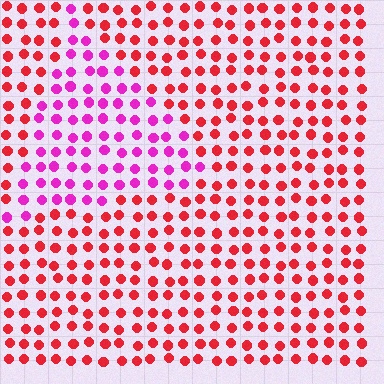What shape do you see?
I see a triangle.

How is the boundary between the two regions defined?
The boundary is defined purely by a slight shift in hue (about 46 degrees). Spacing, size, and orientation are identical on both sides.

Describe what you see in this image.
The image is filled with small red elements in a uniform arrangement. A triangle-shaped region is visible where the elements are tinted to a slightly different hue, forming a subtle color boundary.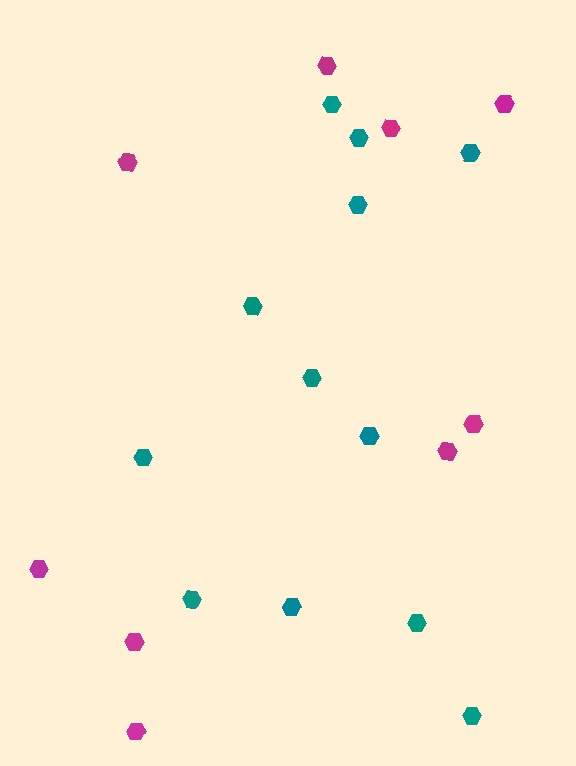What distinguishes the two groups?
There are 2 groups: one group of teal hexagons (12) and one group of magenta hexagons (9).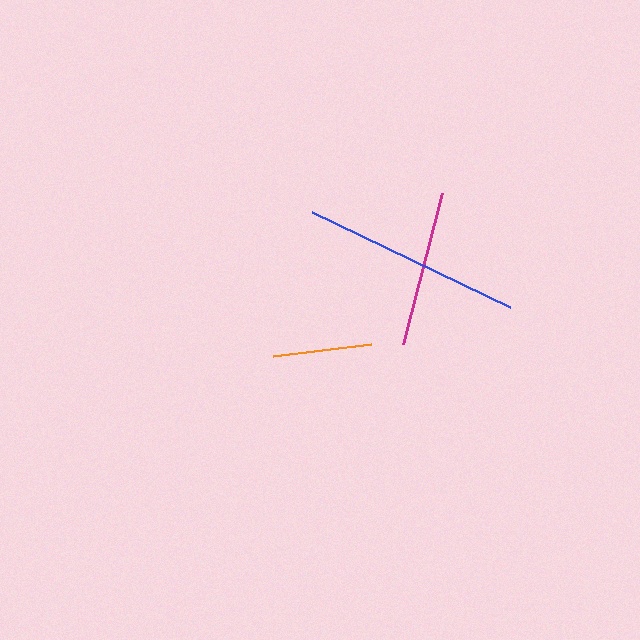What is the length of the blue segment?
The blue segment is approximately 220 pixels long.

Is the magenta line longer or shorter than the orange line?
The magenta line is longer than the orange line.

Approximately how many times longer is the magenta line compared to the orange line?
The magenta line is approximately 1.6 times the length of the orange line.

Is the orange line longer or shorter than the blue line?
The blue line is longer than the orange line.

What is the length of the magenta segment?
The magenta segment is approximately 156 pixels long.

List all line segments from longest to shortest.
From longest to shortest: blue, magenta, orange.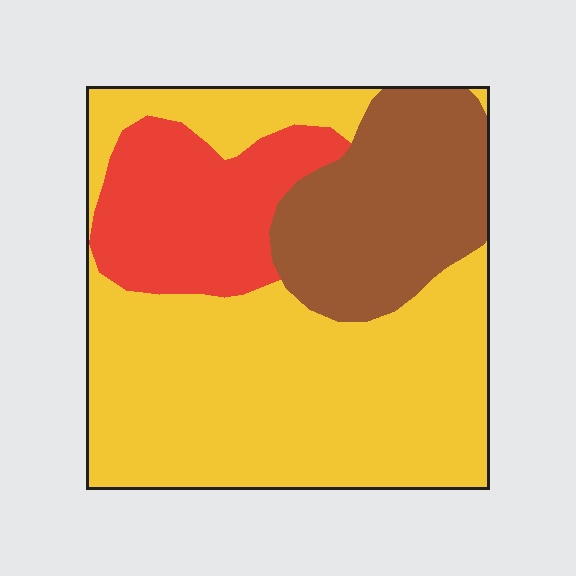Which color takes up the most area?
Yellow, at roughly 60%.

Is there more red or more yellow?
Yellow.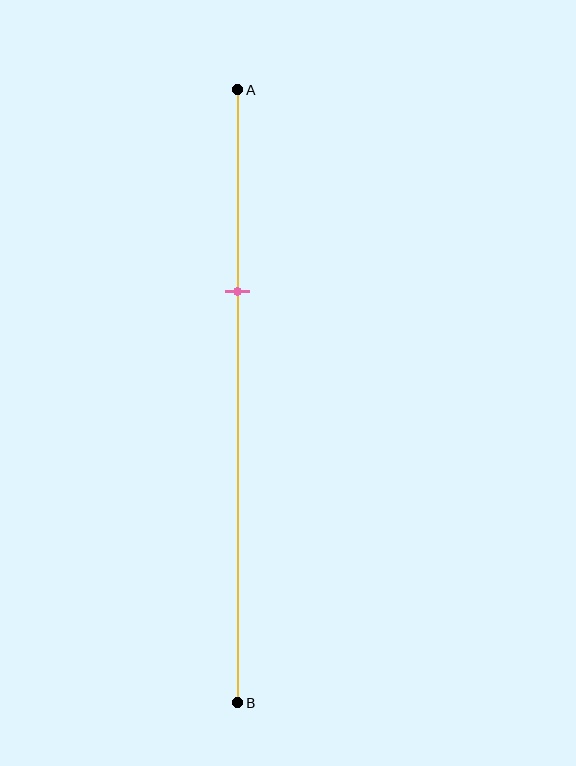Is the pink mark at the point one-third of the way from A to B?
Yes, the mark is approximately at the one-third point.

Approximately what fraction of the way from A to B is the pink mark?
The pink mark is approximately 35% of the way from A to B.